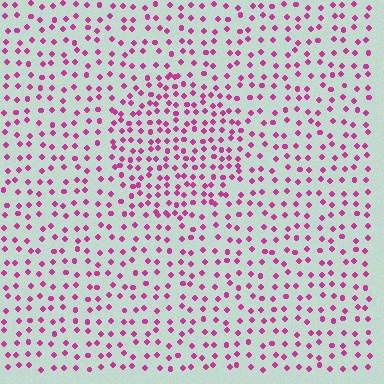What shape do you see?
I see a circle.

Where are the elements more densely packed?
The elements are more densely packed inside the circle boundary.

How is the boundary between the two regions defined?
The boundary is defined by a change in element density (approximately 1.7x ratio). All elements are the same color, size, and shape.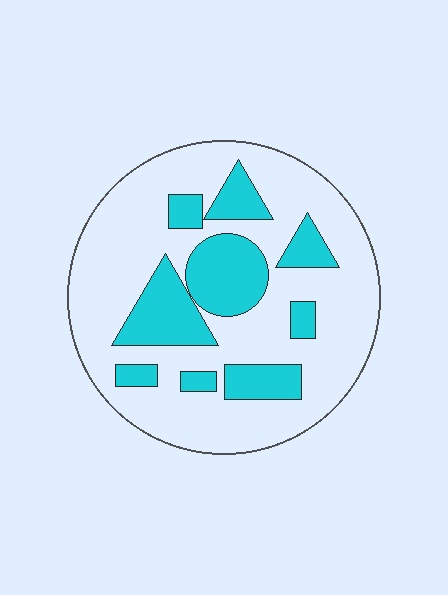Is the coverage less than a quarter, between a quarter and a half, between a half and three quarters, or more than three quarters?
Between a quarter and a half.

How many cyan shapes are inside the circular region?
9.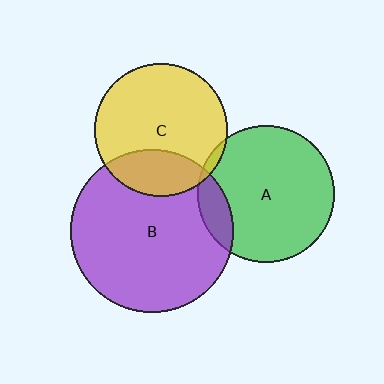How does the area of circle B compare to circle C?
Approximately 1.5 times.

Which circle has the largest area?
Circle B (purple).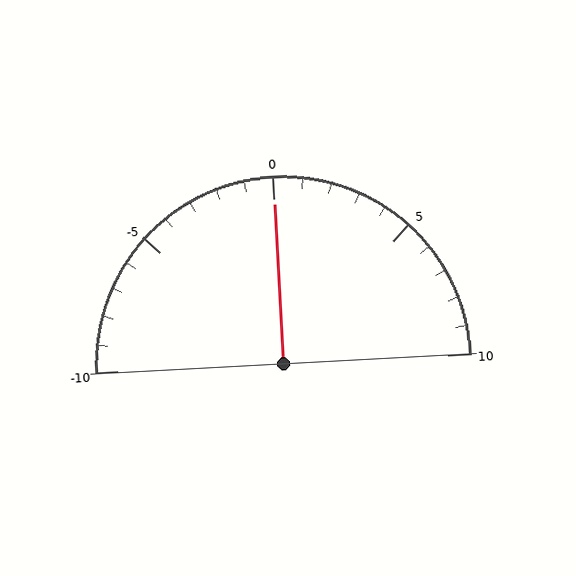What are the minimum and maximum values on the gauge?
The gauge ranges from -10 to 10.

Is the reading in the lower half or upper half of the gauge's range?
The reading is in the upper half of the range (-10 to 10).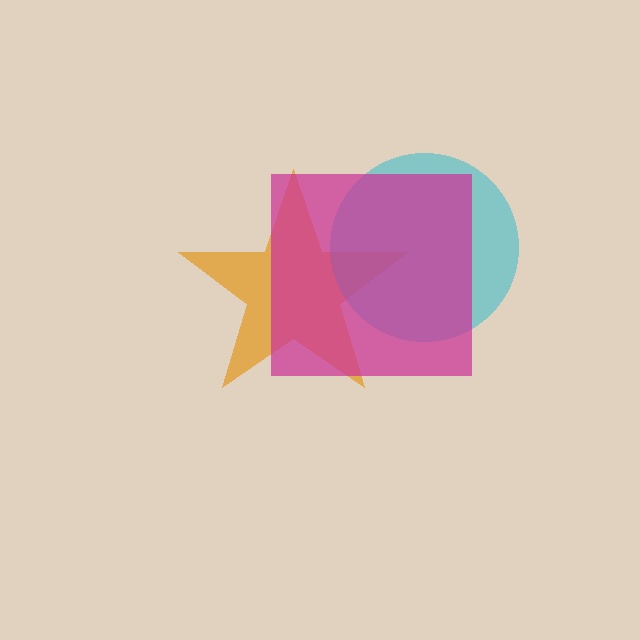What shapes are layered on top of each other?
The layered shapes are: an orange star, a cyan circle, a magenta square.